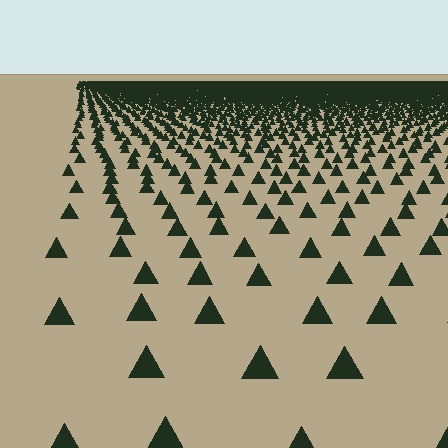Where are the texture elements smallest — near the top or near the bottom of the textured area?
Near the top.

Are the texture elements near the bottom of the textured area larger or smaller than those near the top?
Larger. Near the bottom, elements are closer to the viewer and appear at a bigger on-screen size.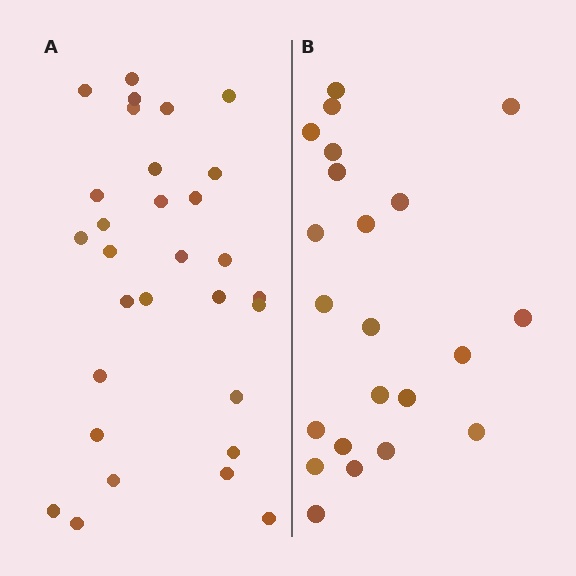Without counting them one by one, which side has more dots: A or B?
Region A (the left region) has more dots.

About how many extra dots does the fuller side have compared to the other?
Region A has roughly 8 or so more dots than region B.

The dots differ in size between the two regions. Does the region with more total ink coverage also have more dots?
No. Region B has more total ink coverage because its dots are larger, but region A actually contains more individual dots. Total area can be misleading — the number of items is what matters here.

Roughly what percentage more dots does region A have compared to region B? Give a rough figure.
About 35% more.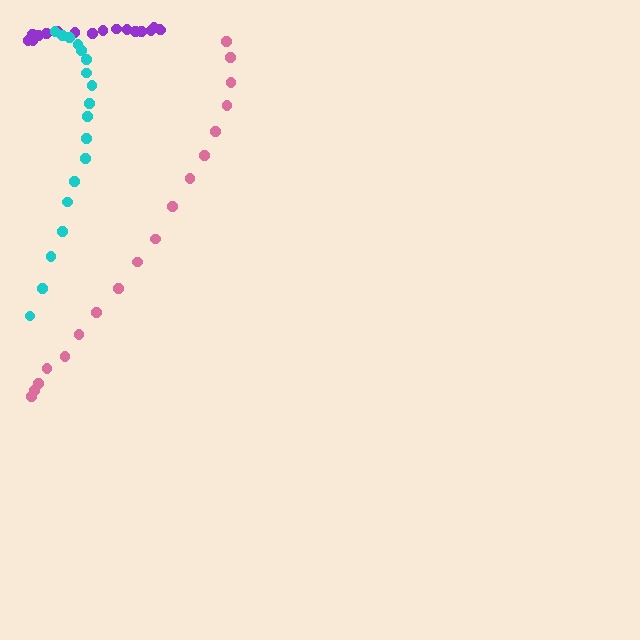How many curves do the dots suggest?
There are 3 distinct paths.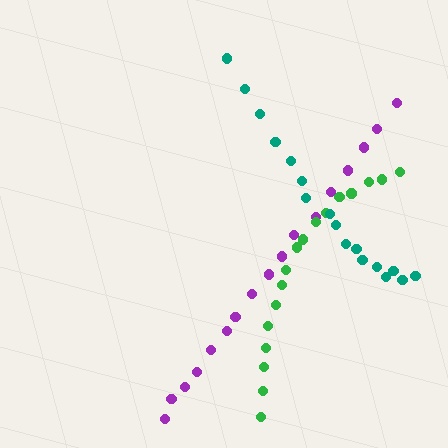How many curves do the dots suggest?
There are 3 distinct paths.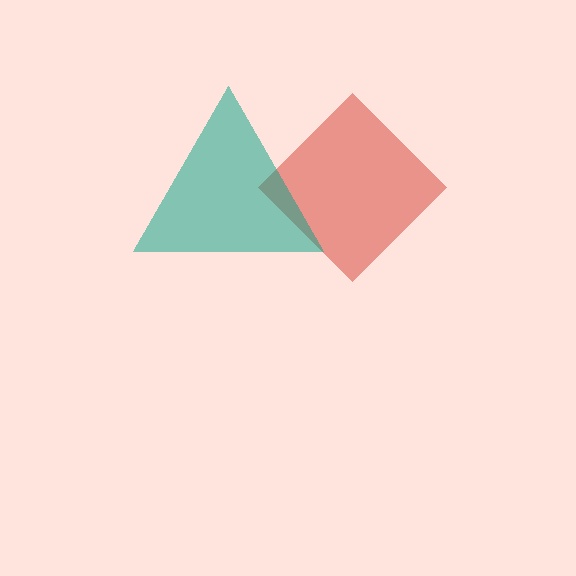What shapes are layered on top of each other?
The layered shapes are: a red diamond, a teal triangle.